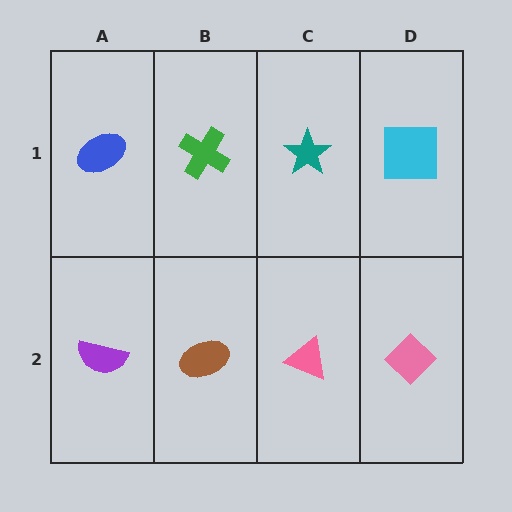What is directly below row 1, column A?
A purple semicircle.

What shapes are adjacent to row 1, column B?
A brown ellipse (row 2, column B), a blue ellipse (row 1, column A), a teal star (row 1, column C).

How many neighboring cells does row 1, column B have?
3.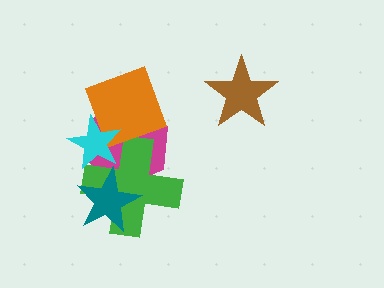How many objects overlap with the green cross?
3 objects overlap with the green cross.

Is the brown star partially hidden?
No, no other shape covers it.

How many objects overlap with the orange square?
2 objects overlap with the orange square.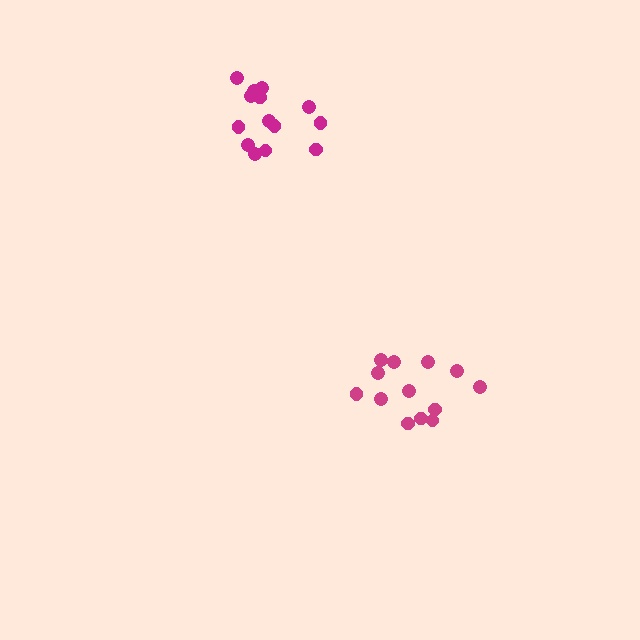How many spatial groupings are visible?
There are 2 spatial groupings.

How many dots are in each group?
Group 1: 13 dots, Group 2: 14 dots (27 total).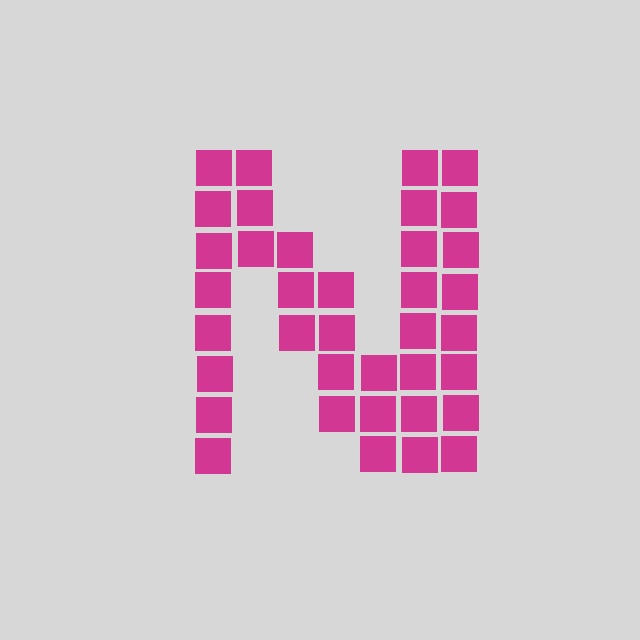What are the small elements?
The small elements are squares.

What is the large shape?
The large shape is the letter N.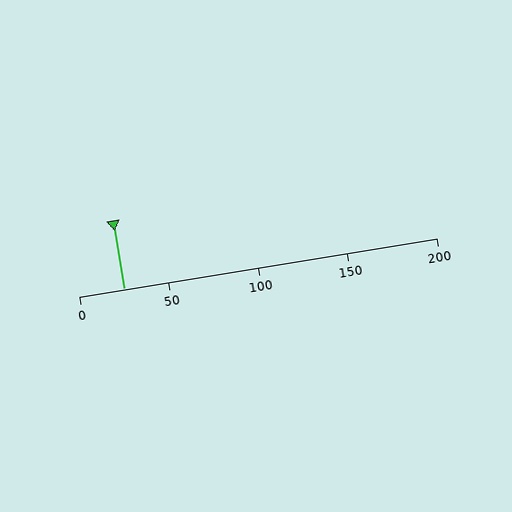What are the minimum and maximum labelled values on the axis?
The axis runs from 0 to 200.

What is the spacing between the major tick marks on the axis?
The major ticks are spaced 50 apart.